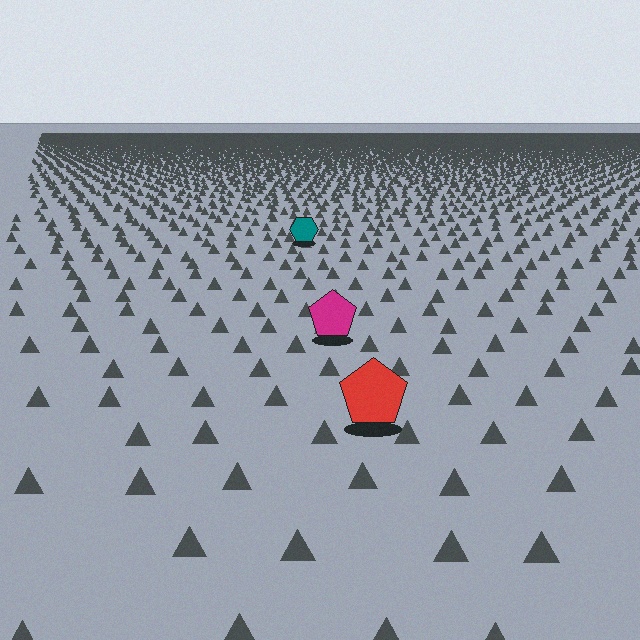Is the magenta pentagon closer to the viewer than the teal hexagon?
Yes. The magenta pentagon is closer — you can tell from the texture gradient: the ground texture is coarser near it.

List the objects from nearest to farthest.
From nearest to farthest: the red pentagon, the magenta pentagon, the teal hexagon.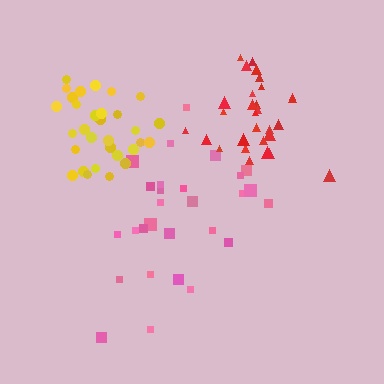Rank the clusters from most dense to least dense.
yellow, red, pink.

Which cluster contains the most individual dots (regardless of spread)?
Yellow (31).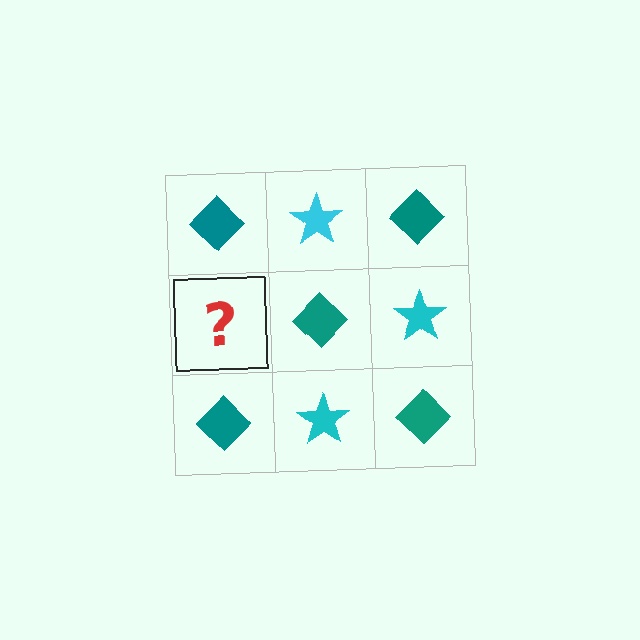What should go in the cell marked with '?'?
The missing cell should contain a cyan star.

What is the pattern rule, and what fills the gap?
The rule is that it alternates teal diamond and cyan star in a checkerboard pattern. The gap should be filled with a cyan star.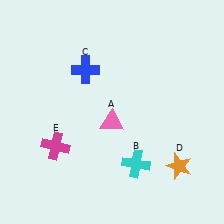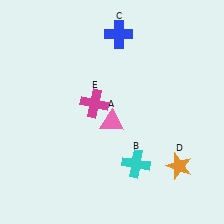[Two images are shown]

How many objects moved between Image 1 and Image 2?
2 objects moved between the two images.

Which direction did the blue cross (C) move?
The blue cross (C) moved up.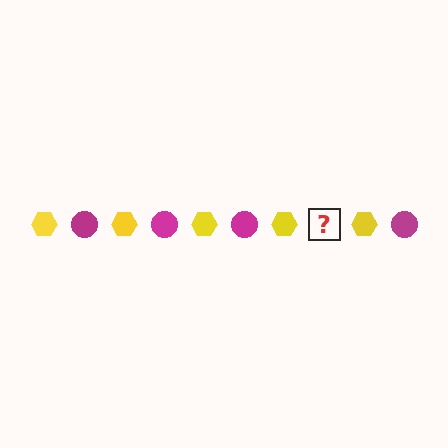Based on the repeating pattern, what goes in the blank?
The blank should be a magenta circle.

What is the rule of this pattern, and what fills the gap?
The rule is that the pattern alternates between yellow hexagon and magenta circle. The gap should be filled with a magenta circle.